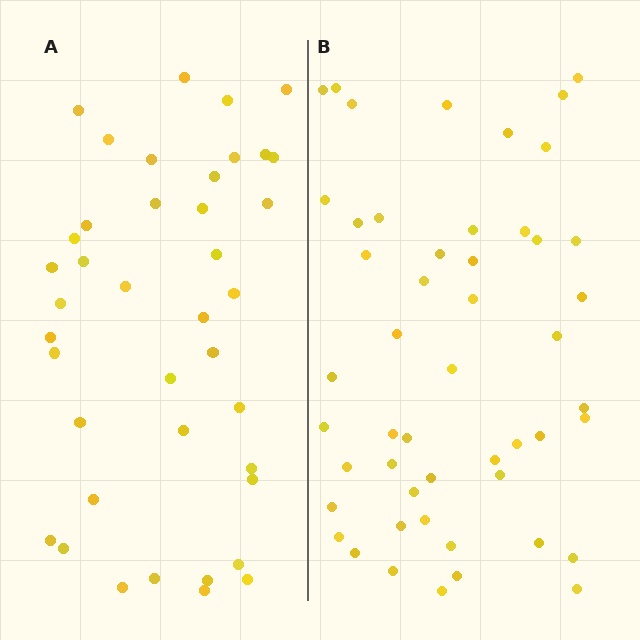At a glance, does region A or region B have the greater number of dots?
Region B (the right region) has more dots.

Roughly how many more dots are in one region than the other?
Region B has roughly 10 or so more dots than region A.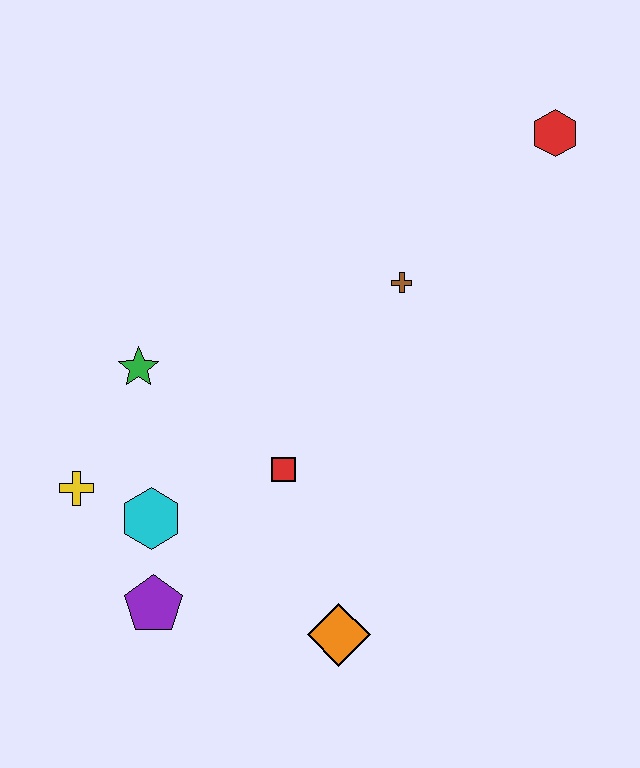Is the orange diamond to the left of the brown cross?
Yes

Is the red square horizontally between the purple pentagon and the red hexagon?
Yes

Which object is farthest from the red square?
The red hexagon is farthest from the red square.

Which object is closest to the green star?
The yellow cross is closest to the green star.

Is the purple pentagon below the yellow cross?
Yes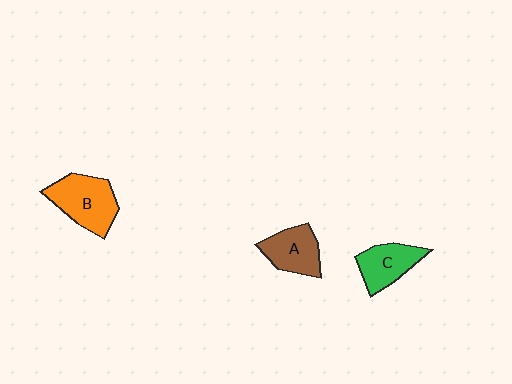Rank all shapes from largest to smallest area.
From largest to smallest: B (orange), A (brown), C (green).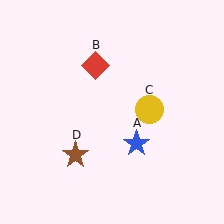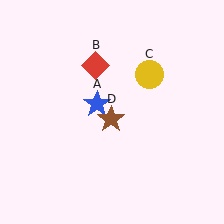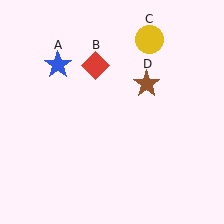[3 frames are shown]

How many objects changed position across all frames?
3 objects changed position: blue star (object A), yellow circle (object C), brown star (object D).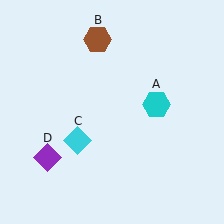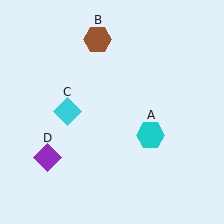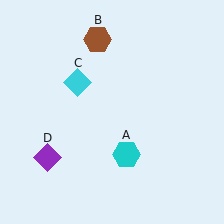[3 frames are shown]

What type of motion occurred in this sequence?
The cyan hexagon (object A), cyan diamond (object C) rotated clockwise around the center of the scene.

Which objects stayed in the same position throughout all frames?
Brown hexagon (object B) and purple diamond (object D) remained stationary.